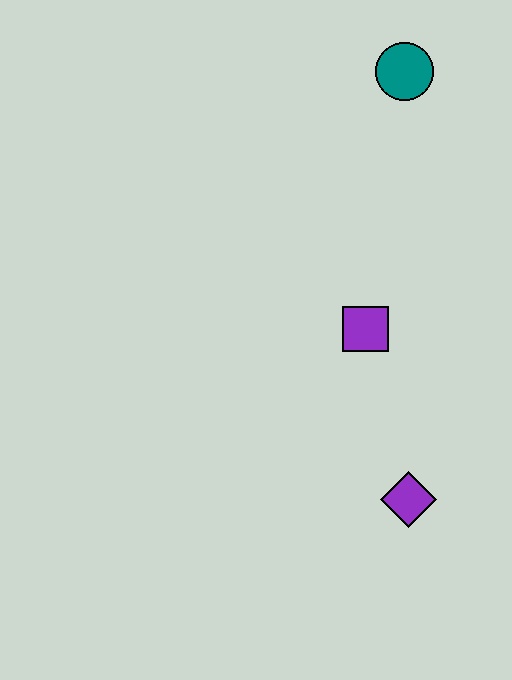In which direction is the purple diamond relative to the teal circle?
The purple diamond is below the teal circle.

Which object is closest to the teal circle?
The purple square is closest to the teal circle.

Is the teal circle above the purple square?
Yes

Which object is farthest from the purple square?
The teal circle is farthest from the purple square.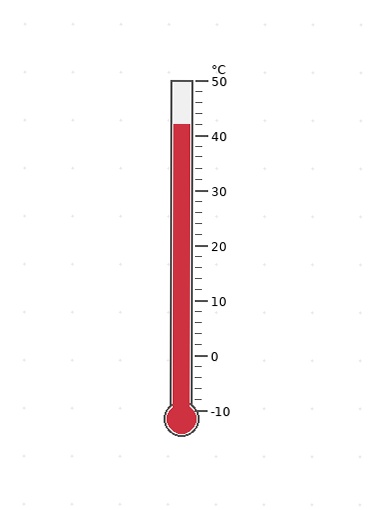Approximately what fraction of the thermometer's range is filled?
The thermometer is filled to approximately 85% of its range.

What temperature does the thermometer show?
The thermometer shows approximately 42°C.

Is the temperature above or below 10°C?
The temperature is above 10°C.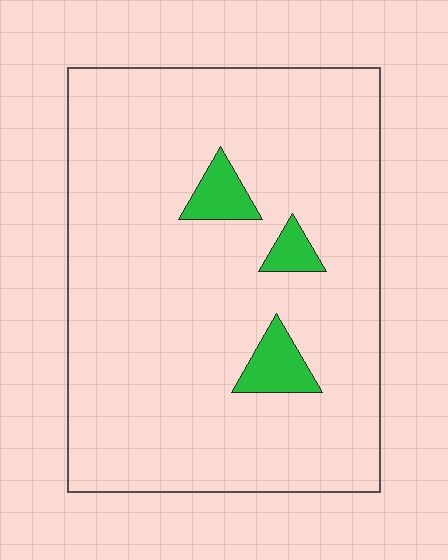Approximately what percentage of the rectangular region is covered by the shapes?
Approximately 5%.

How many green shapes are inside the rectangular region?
3.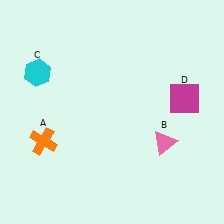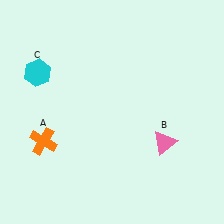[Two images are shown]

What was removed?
The magenta square (D) was removed in Image 2.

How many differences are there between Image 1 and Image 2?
There is 1 difference between the two images.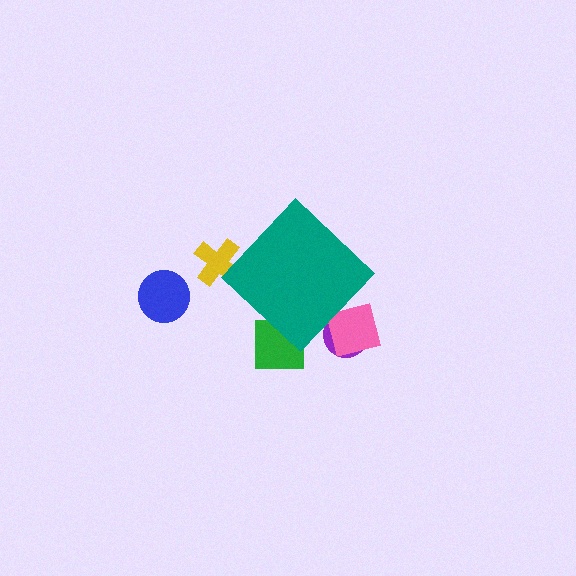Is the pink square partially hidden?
Yes, the pink square is partially hidden behind the teal diamond.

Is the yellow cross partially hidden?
Yes, the yellow cross is partially hidden behind the teal diamond.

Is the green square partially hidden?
Yes, the green square is partially hidden behind the teal diamond.